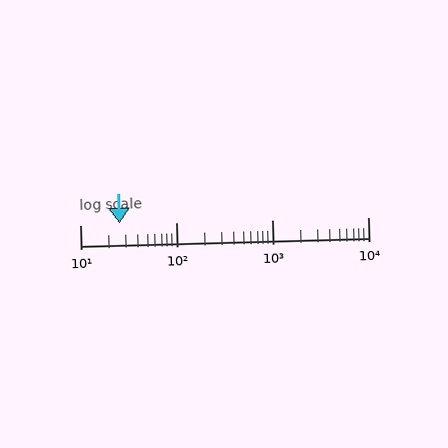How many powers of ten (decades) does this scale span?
The scale spans 3 decades, from 10 to 10000.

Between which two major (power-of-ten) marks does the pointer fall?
The pointer is between 10 and 100.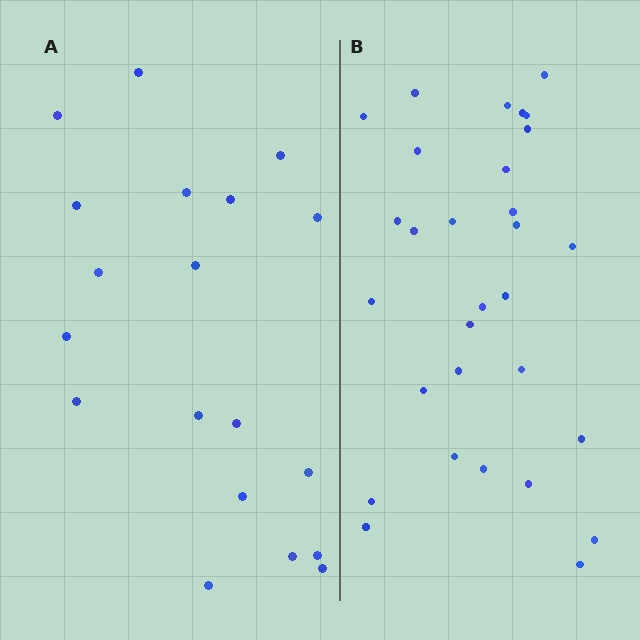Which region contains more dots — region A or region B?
Region B (the right region) has more dots.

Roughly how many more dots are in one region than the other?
Region B has roughly 12 or so more dots than region A.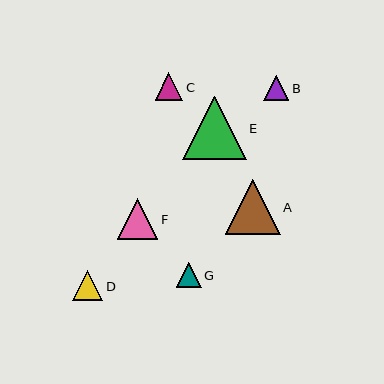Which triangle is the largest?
Triangle E is the largest with a size of approximately 63 pixels.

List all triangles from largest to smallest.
From largest to smallest: E, A, F, D, C, B, G.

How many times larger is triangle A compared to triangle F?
Triangle A is approximately 1.3 times the size of triangle F.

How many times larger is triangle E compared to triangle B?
Triangle E is approximately 2.5 times the size of triangle B.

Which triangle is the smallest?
Triangle G is the smallest with a size of approximately 25 pixels.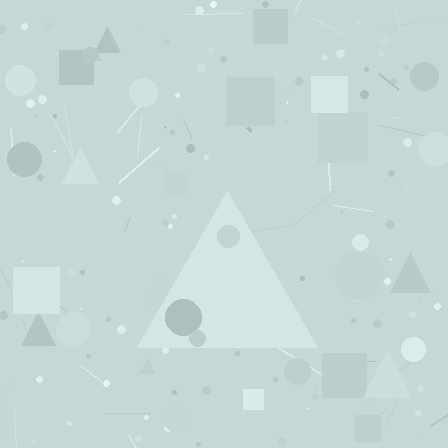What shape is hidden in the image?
A triangle is hidden in the image.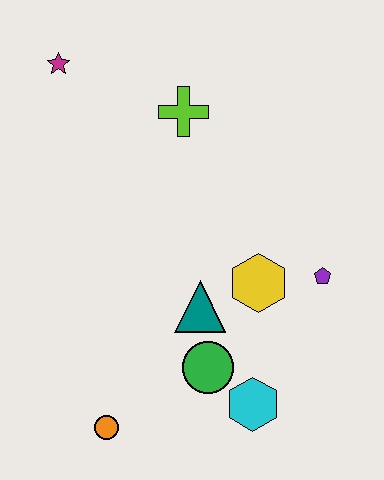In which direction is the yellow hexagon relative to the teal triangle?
The yellow hexagon is to the right of the teal triangle.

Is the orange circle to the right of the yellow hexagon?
No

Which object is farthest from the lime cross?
The orange circle is farthest from the lime cross.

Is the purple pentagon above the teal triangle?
Yes